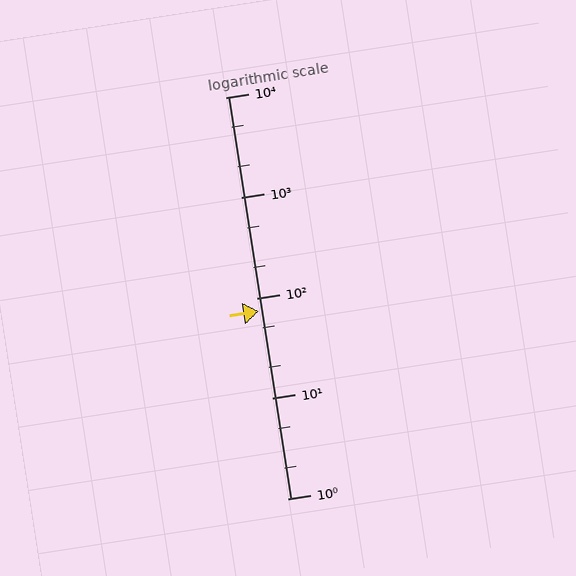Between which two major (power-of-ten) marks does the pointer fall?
The pointer is between 10 and 100.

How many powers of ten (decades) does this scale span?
The scale spans 4 decades, from 1 to 10000.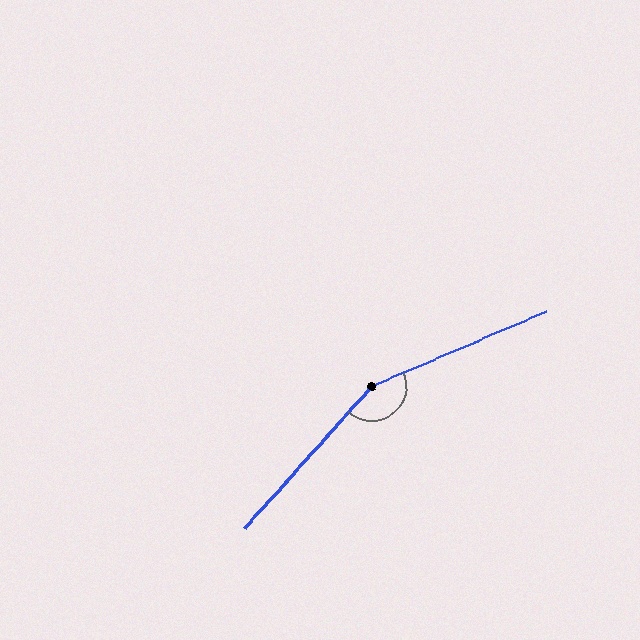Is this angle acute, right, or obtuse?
It is obtuse.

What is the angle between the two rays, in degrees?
Approximately 155 degrees.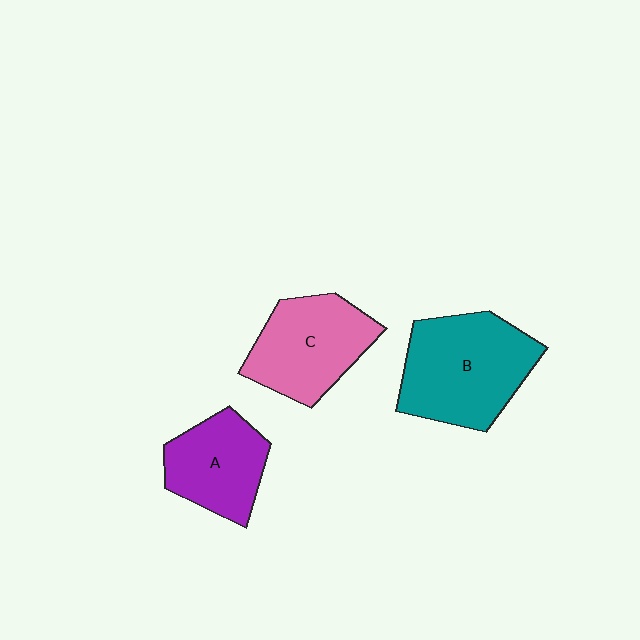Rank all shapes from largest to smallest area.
From largest to smallest: B (teal), C (pink), A (purple).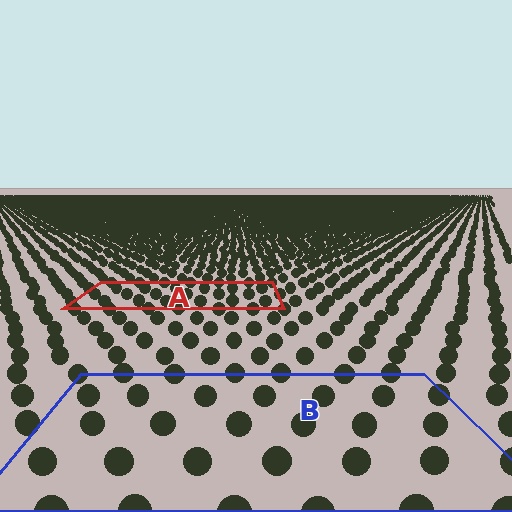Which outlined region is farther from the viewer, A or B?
Region A is farther from the viewer — the texture elements inside it appear smaller and more densely packed.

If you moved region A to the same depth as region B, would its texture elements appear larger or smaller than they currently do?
They would appear larger. At a closer depth, the same texture elements are projected at a bigger on-screen size.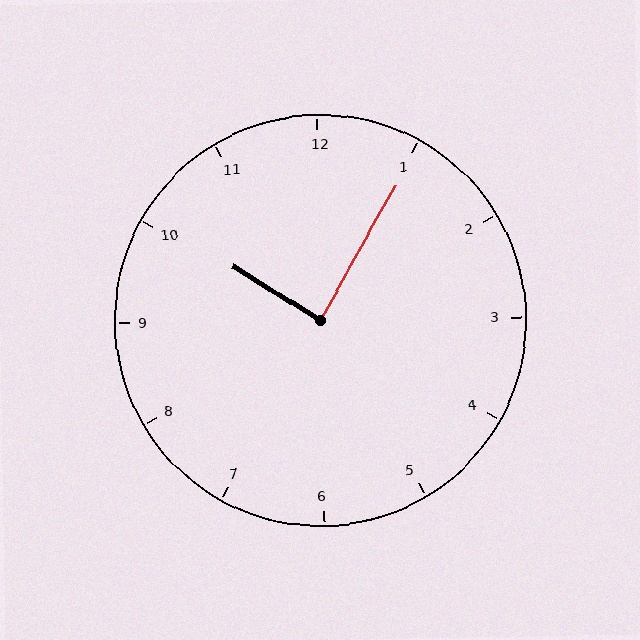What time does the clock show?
10:05.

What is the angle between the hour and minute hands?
Approximately 88 degrees.